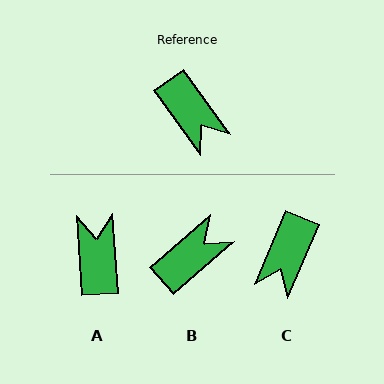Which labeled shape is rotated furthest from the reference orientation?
A, about 149 degrees away.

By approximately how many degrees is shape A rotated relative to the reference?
Approximately 149 degrees counter-clockwise.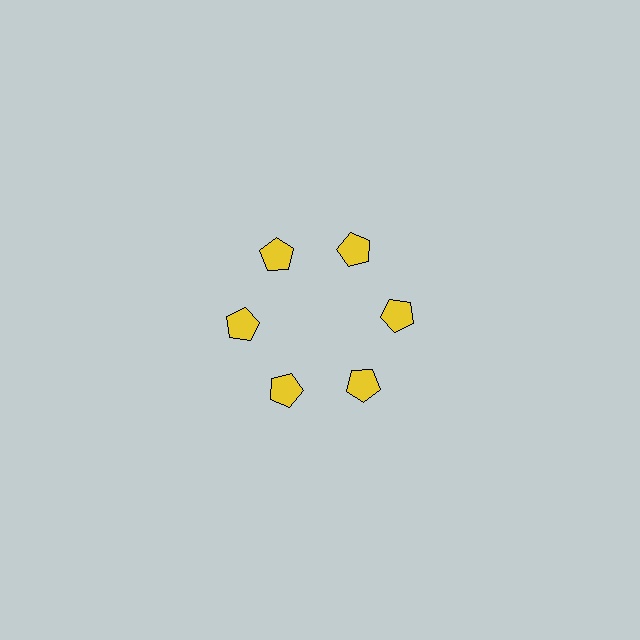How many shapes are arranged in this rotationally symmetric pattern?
There are 6 shapes, arranged in 6 groups of 1.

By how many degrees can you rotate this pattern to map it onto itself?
The pattern maps onto itself every 60 degrees of rotation.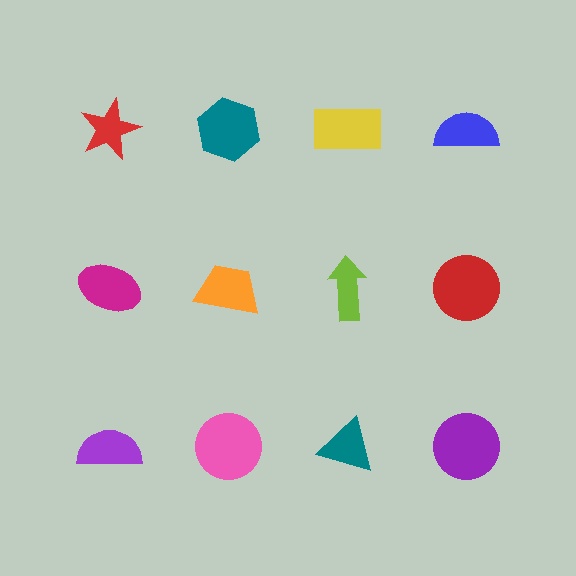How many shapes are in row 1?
4 shapes.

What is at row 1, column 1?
A red star.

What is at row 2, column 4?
A red circle.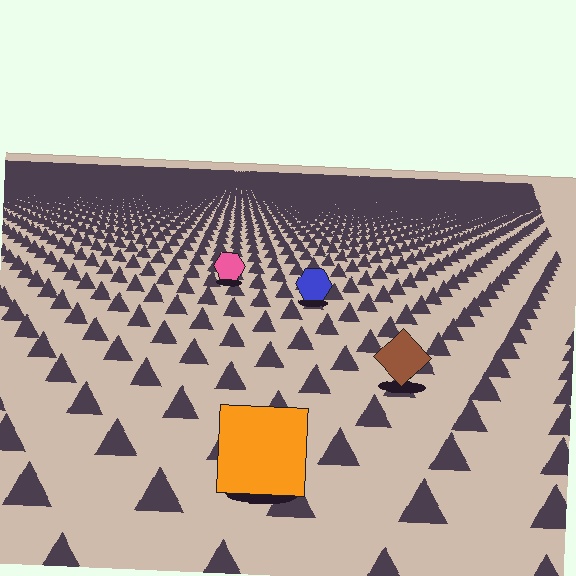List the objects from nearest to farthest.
From nearest to farthest: the orange square, the brown diamond, the blue hexagon, the pink hexagon.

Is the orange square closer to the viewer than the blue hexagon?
Yes. The orange square is closer — you can tell from the texture gradient: the ground texture is coarser near it.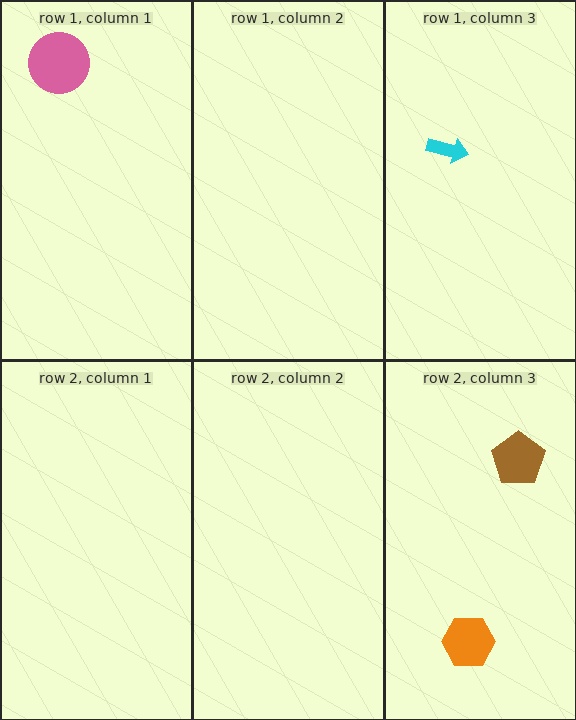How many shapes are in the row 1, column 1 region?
1.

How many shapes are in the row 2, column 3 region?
2.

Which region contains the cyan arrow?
The row 1, column 3 region.